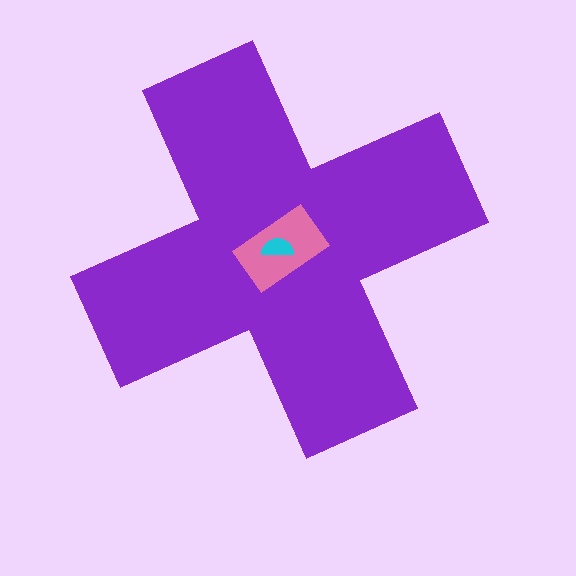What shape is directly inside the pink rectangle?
The cyan semicircle.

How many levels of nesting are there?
3.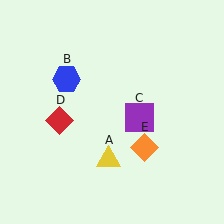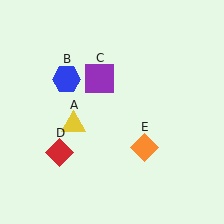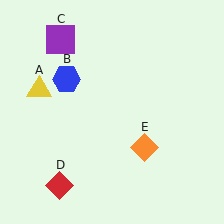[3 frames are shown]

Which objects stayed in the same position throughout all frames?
Blue hexagon (object B) and orange diamond (object E) remained stationary.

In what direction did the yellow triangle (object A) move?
The yellow triangle (object A) moved up and to the left.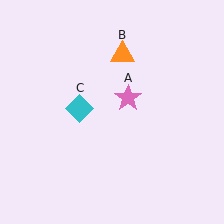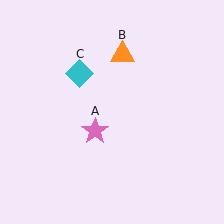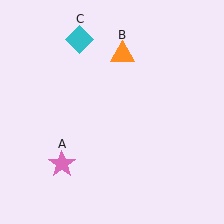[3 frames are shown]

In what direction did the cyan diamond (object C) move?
The cyan diamond (object C) moved up.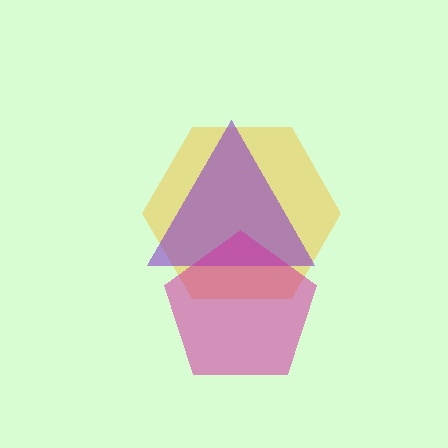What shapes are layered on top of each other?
The layered shapes are: a yellow hexagon, a purple triangle, a magenta pentagon.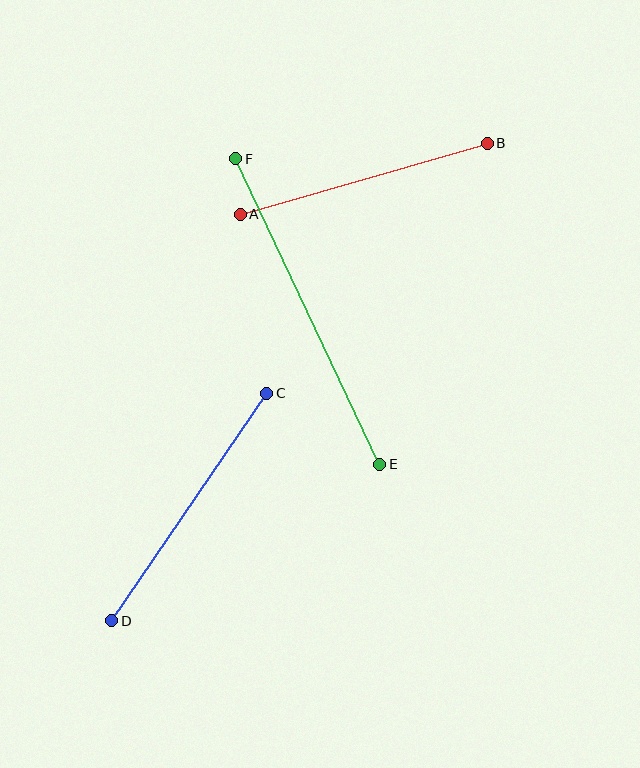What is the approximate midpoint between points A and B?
The midpoint is at approximately (364, 179) pixels.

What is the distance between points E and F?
The distance is approximately 338 pixels.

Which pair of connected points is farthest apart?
Points E and F are farthest apart.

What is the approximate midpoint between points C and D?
The midpoint is at approximately (189, 507) pixels.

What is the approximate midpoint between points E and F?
The midpoint is at approximately (308, 311) pixels.